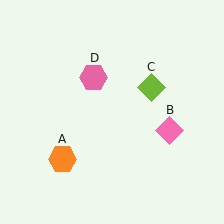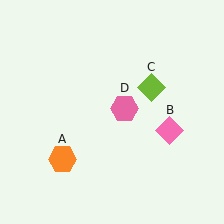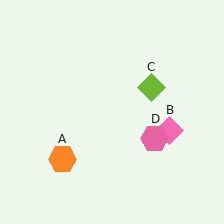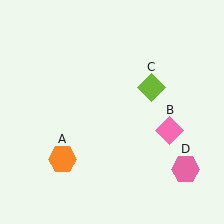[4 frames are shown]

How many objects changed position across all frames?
1 object changed position: pink hexagon (object D).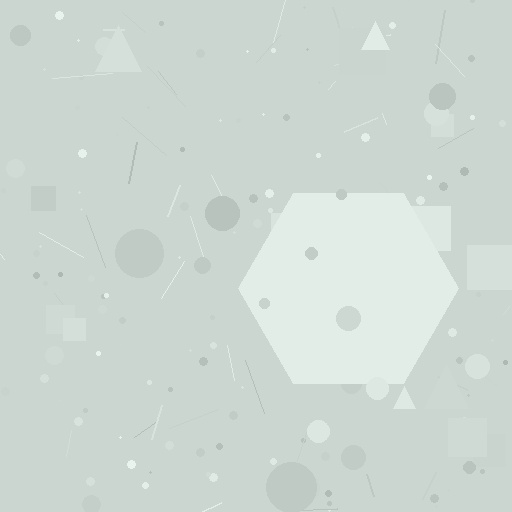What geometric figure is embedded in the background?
A hexagon is embedded in the background.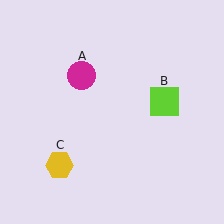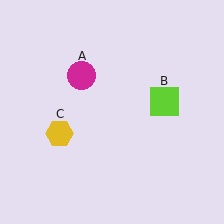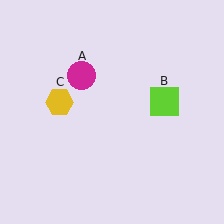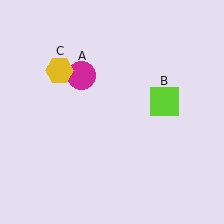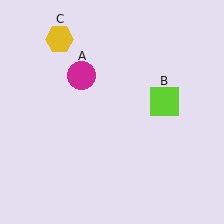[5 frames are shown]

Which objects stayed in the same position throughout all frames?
Magenta circle (object A) and lime square (object B) remained stationary.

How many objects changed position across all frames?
1 object changed position: yellow hexagon (object C).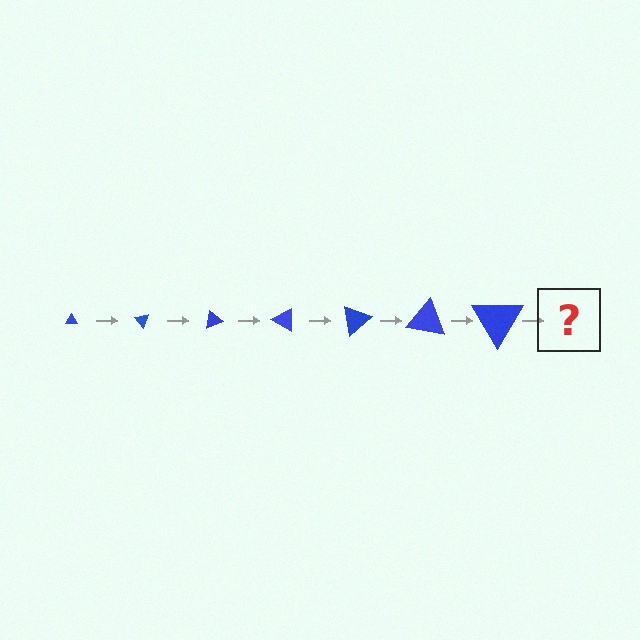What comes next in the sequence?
The next element should be a triangle, larger than the previous one and rotated 350 degrees from the start.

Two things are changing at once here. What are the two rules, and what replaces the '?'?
The two rules are that the triangle grows larger each step and it rotates 50 degrees each step. The '?' should be a triangle, larger than the previous one and rotated 350 degrees from the start.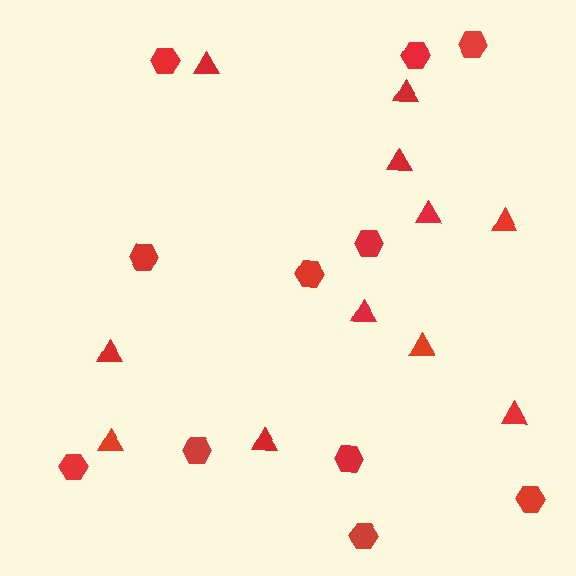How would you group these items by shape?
There are 2 groups: one group of triangles (11) and one group of hexagons (11).